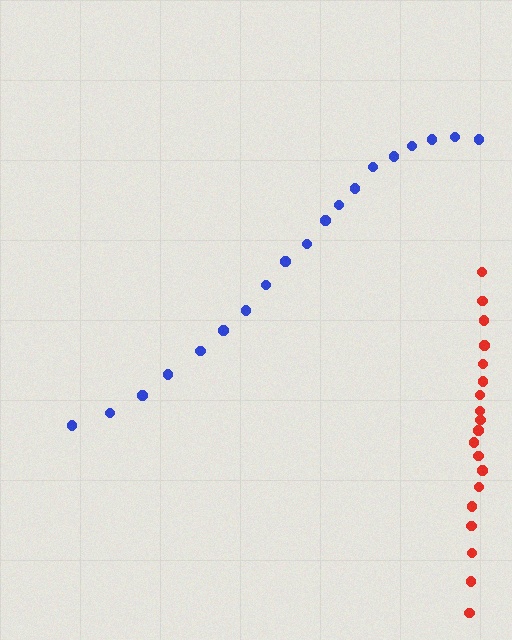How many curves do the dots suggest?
There are 2 distinct paths.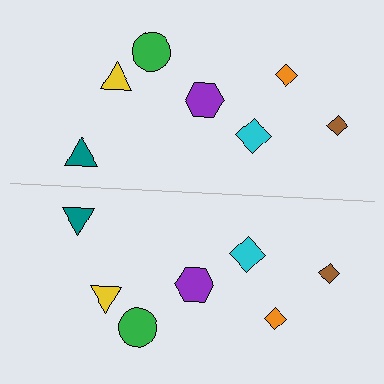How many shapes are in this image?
There are 14 shapes in this image.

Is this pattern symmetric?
Yes, this pattern has bilateral (reflection) symmetry.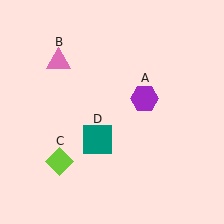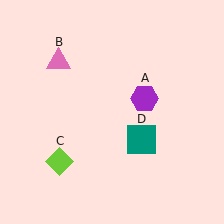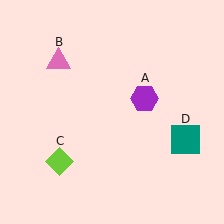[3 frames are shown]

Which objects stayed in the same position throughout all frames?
Purple hexagon (object A) and pink triangle (object B) and lime diamond (object C) remained stationary.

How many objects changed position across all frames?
1 object changed position: teal square (object D).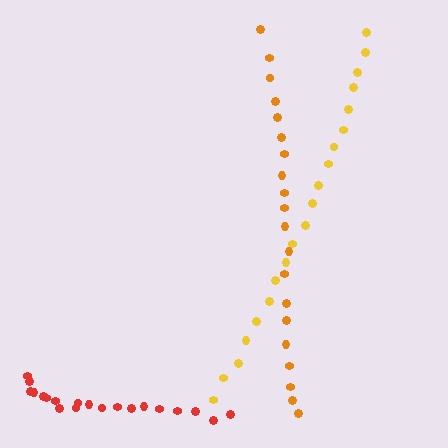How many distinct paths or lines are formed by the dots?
There are 3 distinct paths.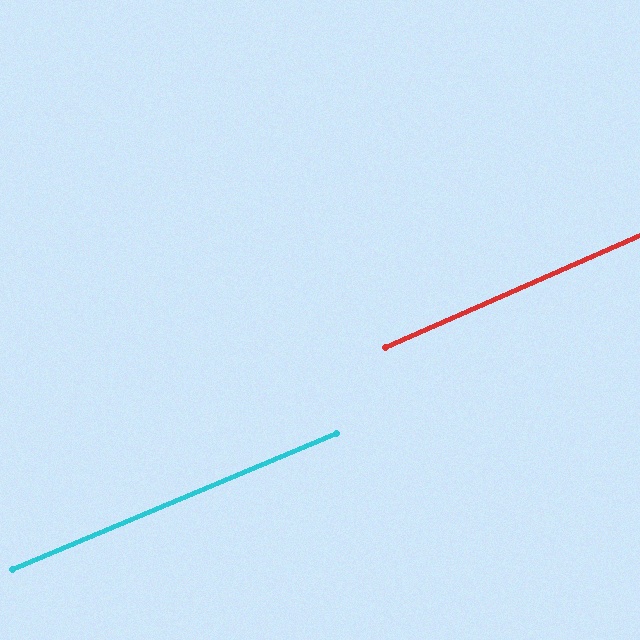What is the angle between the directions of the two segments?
Approximately 1 degree.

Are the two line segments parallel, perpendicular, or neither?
Parallel — their directions differ by only 0.9°.